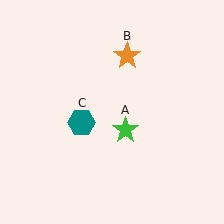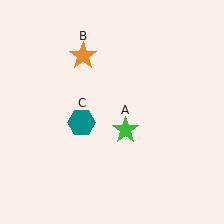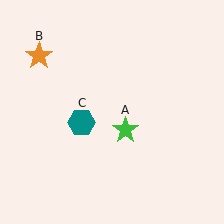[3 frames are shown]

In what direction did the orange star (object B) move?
The orange star (object B) moved left.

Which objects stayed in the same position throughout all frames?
Green star (object A) and teal hexagon (object C) remained stationary.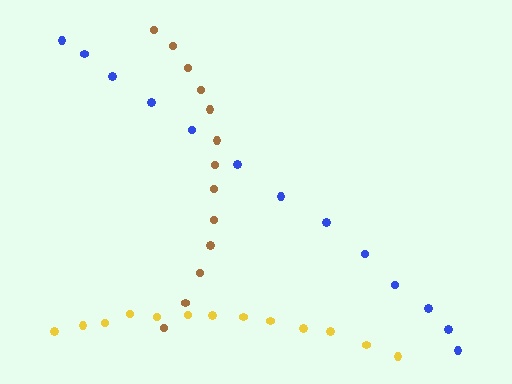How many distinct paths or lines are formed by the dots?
There are 3 distinct paths.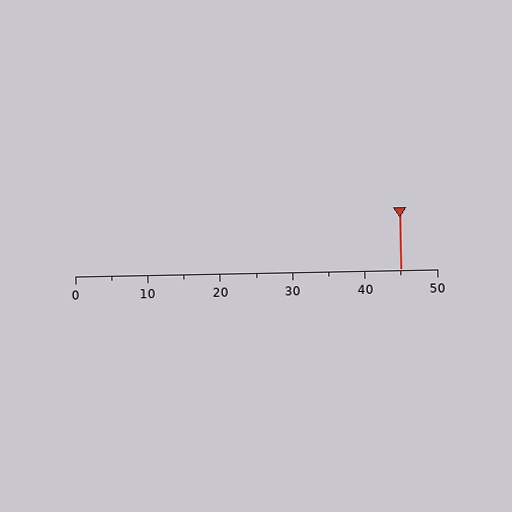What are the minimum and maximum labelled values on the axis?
The axis runs from 0 to 50.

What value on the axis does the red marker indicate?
The marker indicates approximately 45.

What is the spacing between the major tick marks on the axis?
The major ticks are spaced 10 apart.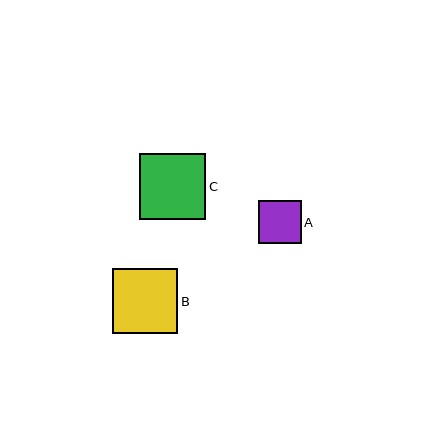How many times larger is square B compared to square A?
Square B is approximately 1.5 times the size of square A.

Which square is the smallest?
Square A is the smallest with a size of approximately 43 pixels.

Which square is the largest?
Square C is the largest with a size of approximately 66 pixels.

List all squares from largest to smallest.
From largest to smallest: C, B, A.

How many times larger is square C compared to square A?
Square C is approximately 1.6 times the size of square A.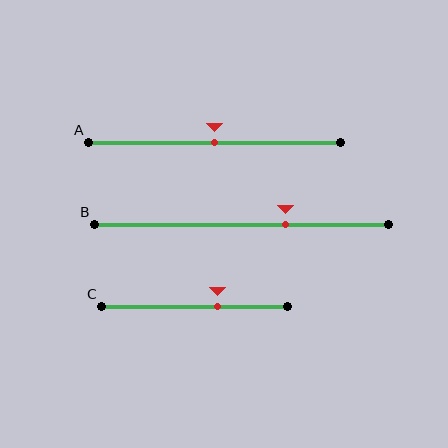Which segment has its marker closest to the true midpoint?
Segment A has its marker closest to the true midpoint.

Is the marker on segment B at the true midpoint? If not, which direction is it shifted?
No, the marker on segment B is shifted to the right by about 15% of the segment length.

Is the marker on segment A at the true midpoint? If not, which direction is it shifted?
Yes, the marker on segment A is at the true midpoint.